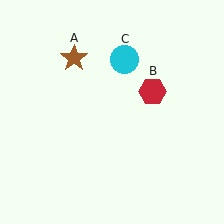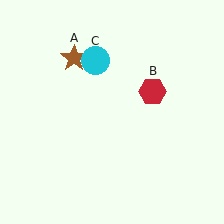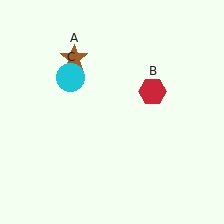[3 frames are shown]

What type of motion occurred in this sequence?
The cyan circle (object C) rotated counterclockwise around the center of the scene.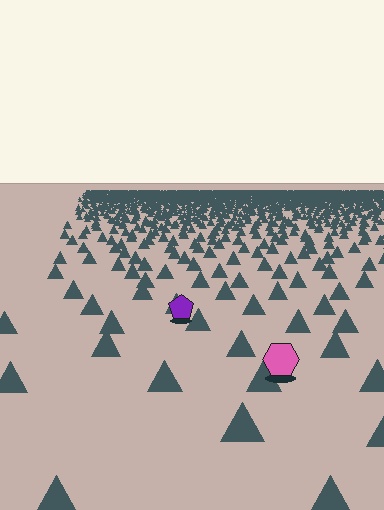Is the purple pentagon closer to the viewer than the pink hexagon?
No. The pink hexagon is closer — you can tell from the texture gradient: the ground texture is coarser near it.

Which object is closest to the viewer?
The pink hexagon is closest. The texture marks near it are larger and more spread out.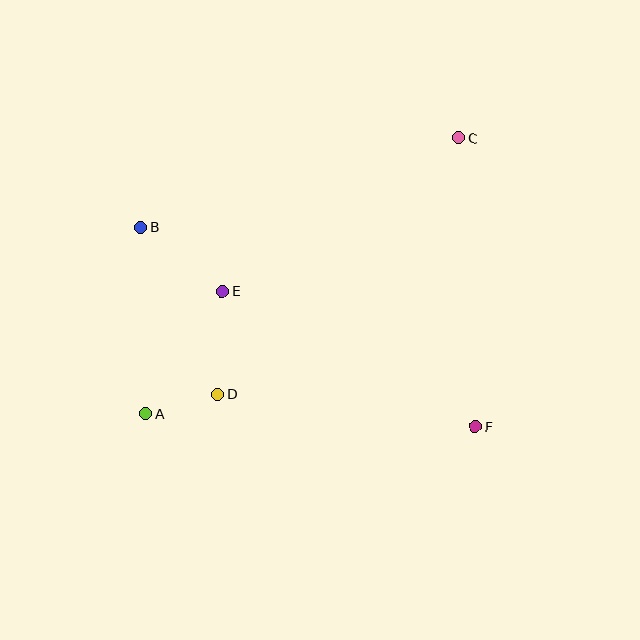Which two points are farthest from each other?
Points A and C are farthest from each other.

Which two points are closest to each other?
Points A and D are closest to each other.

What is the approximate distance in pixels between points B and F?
The distance between B and F is approximately 389 pixels.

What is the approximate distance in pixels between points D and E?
The distance between D and E is approximately 103 pixels.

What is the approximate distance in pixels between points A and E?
The distance between A and E is approximately 145 pixels.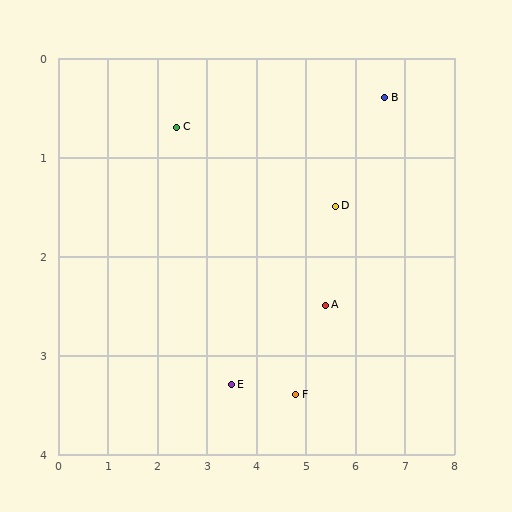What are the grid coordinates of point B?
Point B is at approximately (6.6, 0.4).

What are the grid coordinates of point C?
Point C is at approximately (2.4, 0.7).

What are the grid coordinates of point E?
Point E is at approximately (3.5, 3.3).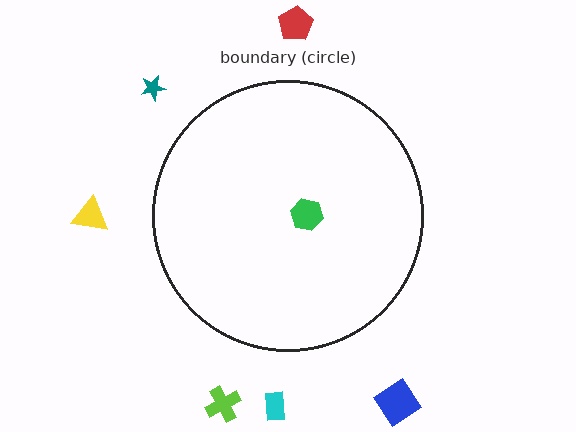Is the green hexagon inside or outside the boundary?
Inside.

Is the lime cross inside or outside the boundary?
Outside.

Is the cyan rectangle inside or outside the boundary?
Outside.